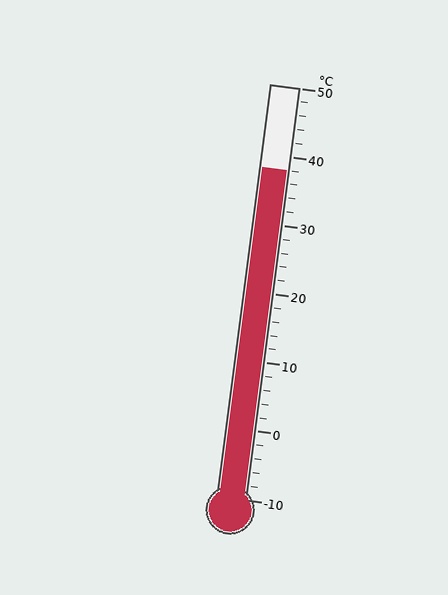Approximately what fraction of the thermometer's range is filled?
The thermometer is filled to approximately 80% of its range.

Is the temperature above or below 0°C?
The temperature is above 0°C.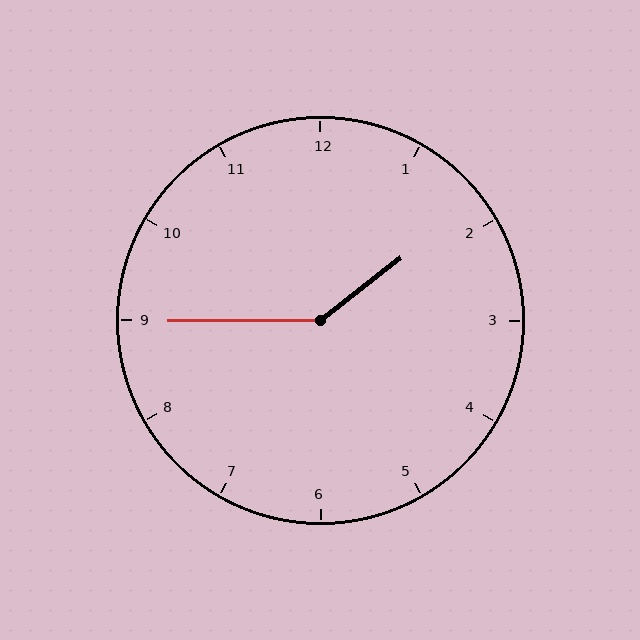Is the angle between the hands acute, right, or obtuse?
It is obtuse.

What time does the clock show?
1:45.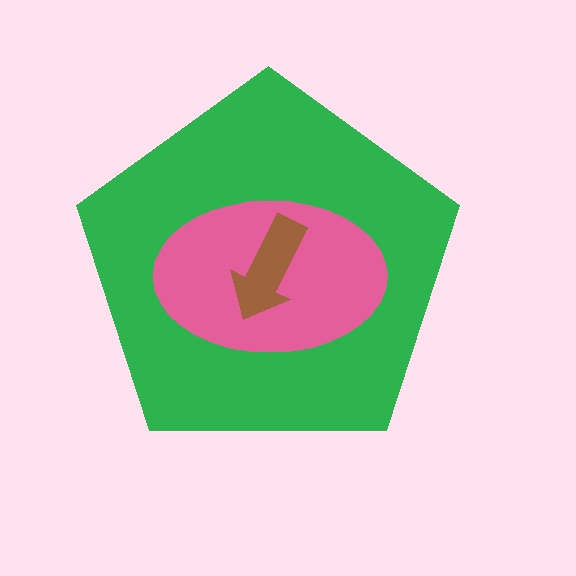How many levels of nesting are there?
3.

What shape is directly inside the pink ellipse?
The brown arrow.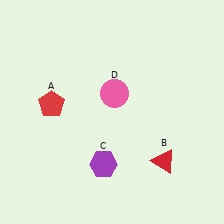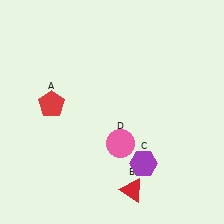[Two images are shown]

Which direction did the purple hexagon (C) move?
The purple hexagon (C) moved right.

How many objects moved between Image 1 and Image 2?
3 objects moved between the two images.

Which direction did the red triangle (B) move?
The red triangle (B) moved left.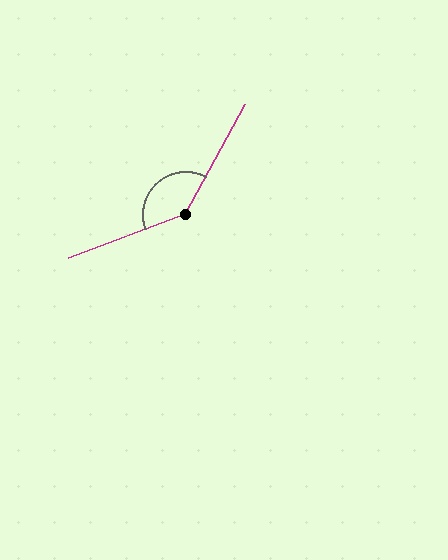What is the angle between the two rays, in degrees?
Approximately 139 degrees.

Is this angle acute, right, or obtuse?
It is obtuse.